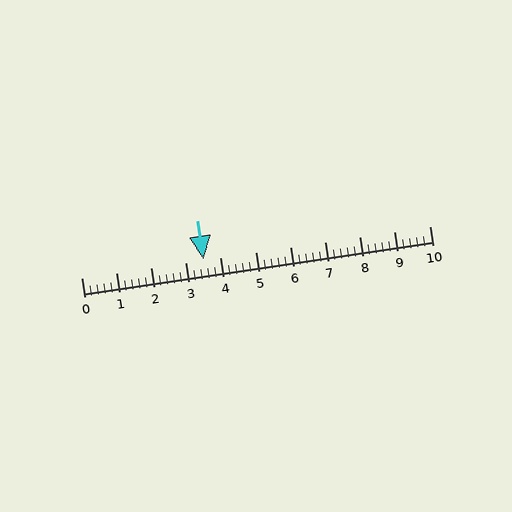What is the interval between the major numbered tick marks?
The major tick marks are spaced 1 units apart.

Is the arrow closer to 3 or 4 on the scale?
The arrow is closer to 4.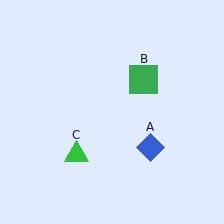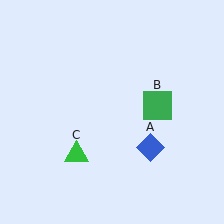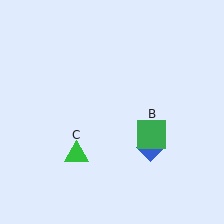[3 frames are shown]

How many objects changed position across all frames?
1 object changed position: green square (object B).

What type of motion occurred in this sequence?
The green square (object B) rotated clockwise around the center of the scene.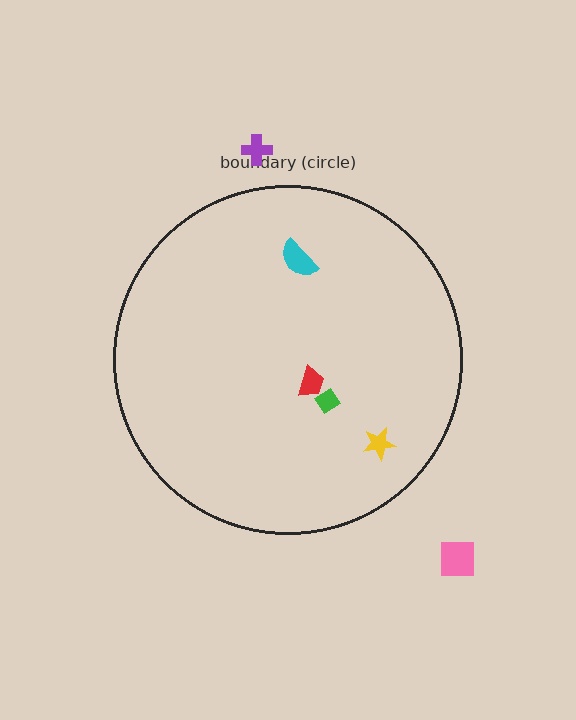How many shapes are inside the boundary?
4 inside, 2 outside.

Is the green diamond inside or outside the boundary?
Inside.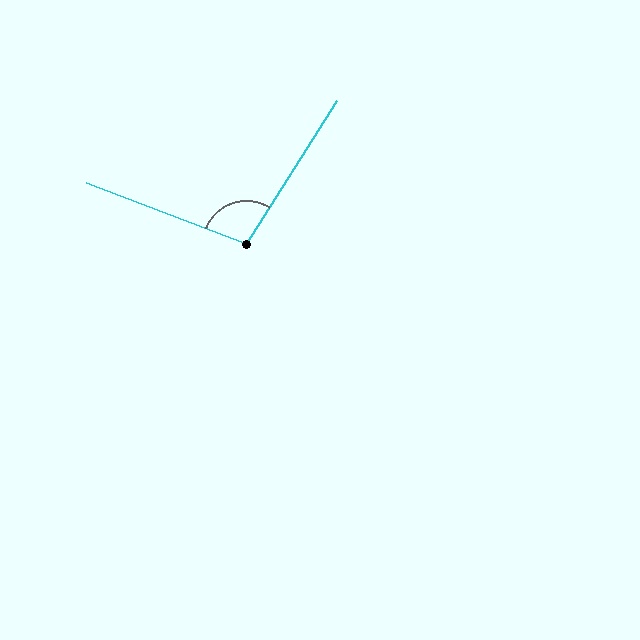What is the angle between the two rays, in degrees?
Approximately 101 degrees.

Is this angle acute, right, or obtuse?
It is obtuse.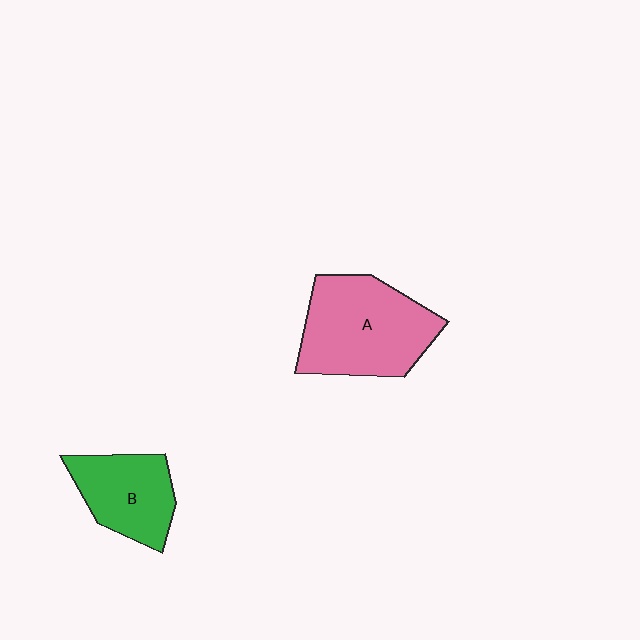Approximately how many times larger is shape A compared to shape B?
Approximately 1.5 times.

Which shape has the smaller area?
Shape B (green).